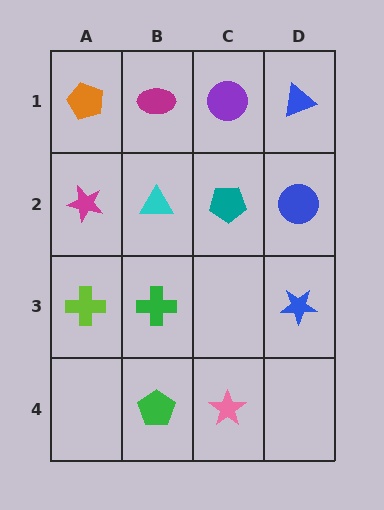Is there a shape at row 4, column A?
No, that cell is empty.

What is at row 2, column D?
A blue circle.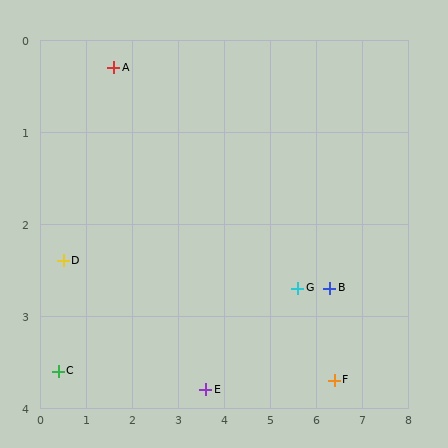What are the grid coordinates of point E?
Point E is at approximately (3.6, 3.8).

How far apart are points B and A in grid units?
Points B and A are about 5.3 grid units apart.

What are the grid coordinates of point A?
Point A is at approximately (1.6, 0.3).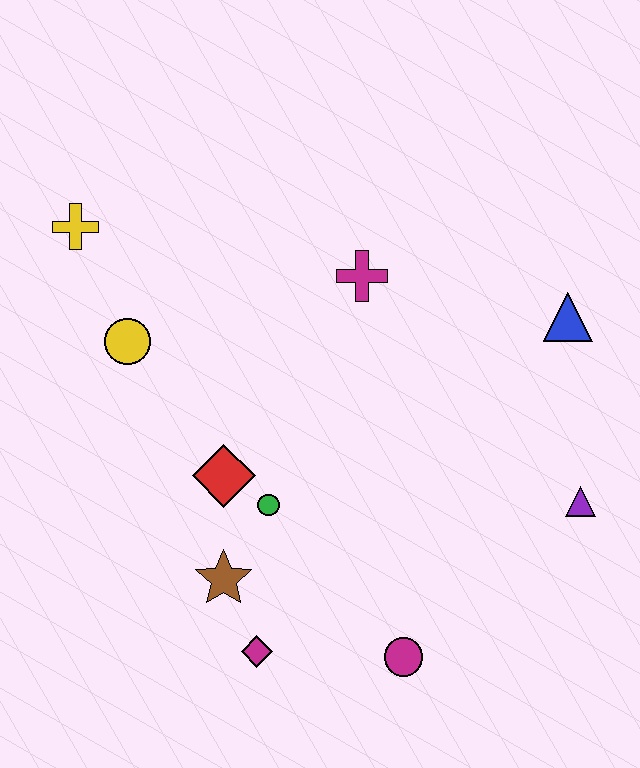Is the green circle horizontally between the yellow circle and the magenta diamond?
No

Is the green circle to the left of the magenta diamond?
No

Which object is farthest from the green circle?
The blue triangle is farthest from the green circle.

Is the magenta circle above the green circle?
No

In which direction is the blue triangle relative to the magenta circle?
The blue triangle is above the magenta circle.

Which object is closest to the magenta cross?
The blue triangle is closest to the magenta cross.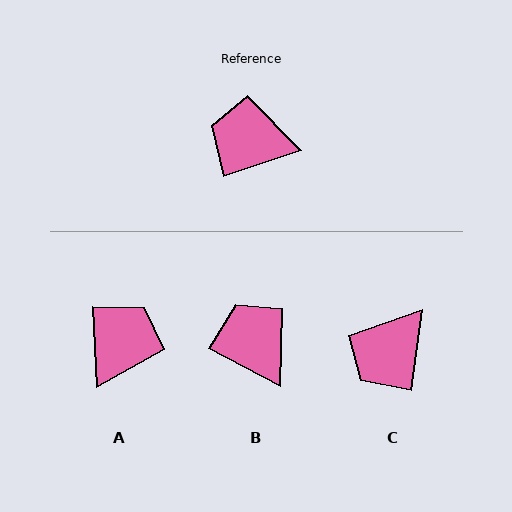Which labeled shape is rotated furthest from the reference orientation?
A, about 105 degrees away.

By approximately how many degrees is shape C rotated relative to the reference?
Approximately 65 degrees counter-clockwise.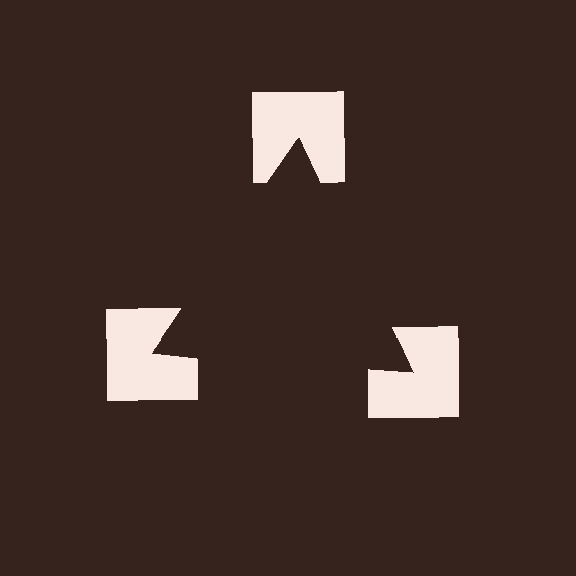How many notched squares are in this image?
There are 3 — one at each vertex of the illusory triangle.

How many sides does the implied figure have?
3 sides.